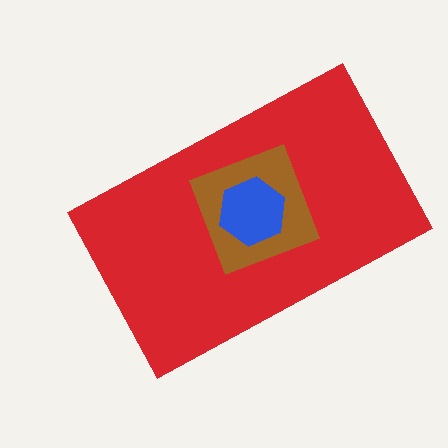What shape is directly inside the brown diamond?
The blue hexagon.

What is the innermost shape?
The blue hexagon.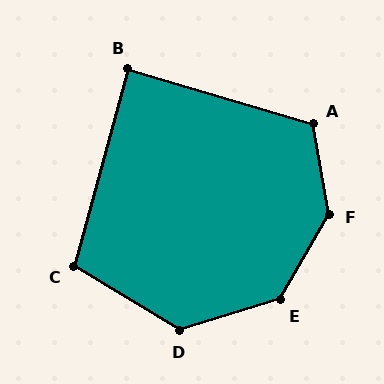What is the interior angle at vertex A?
Approximately 117 degrees (obtuse).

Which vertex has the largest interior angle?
F, at approximately 140 degrees.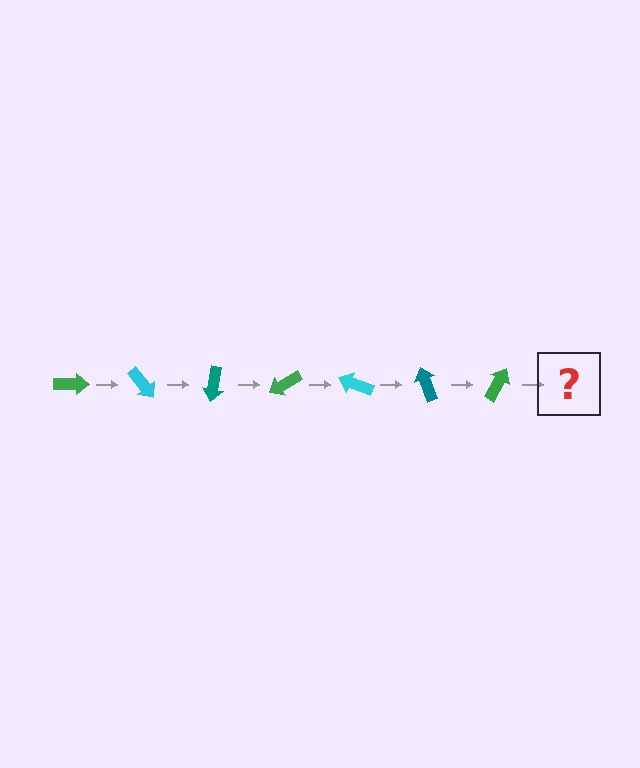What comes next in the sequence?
The next element should be a cyan arrow, rotated 350 degrees from the start.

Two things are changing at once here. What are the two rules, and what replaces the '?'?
The two rules are that it rotates 50 degrees each step and the color cycles through green, cyan, and teal. The '?' should be a cyan arrow, rotated 350 degrees from the start.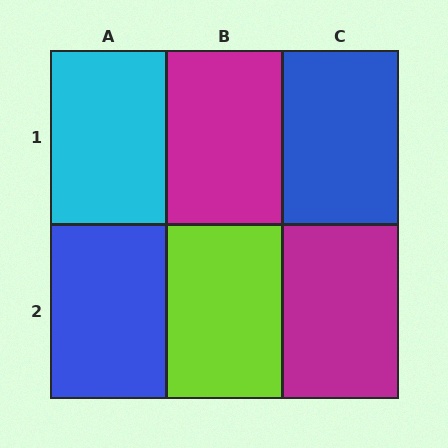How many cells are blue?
2 cells are blue.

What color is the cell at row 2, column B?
Lime.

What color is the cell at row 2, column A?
Blue.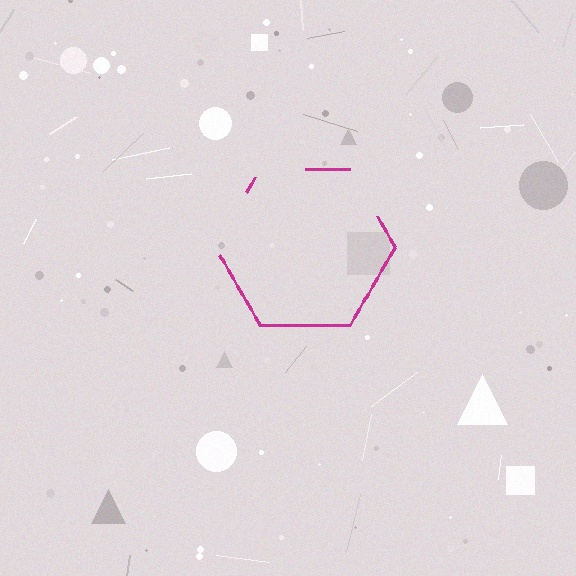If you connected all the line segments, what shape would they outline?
They would outline a hexagon.